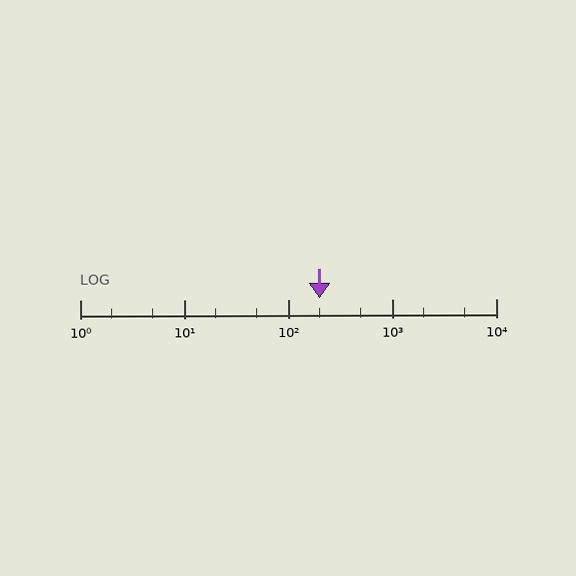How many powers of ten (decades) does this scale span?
The scale spans 4 decades, from 1 to 10000.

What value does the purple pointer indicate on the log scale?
The pointer indicates approximately 200.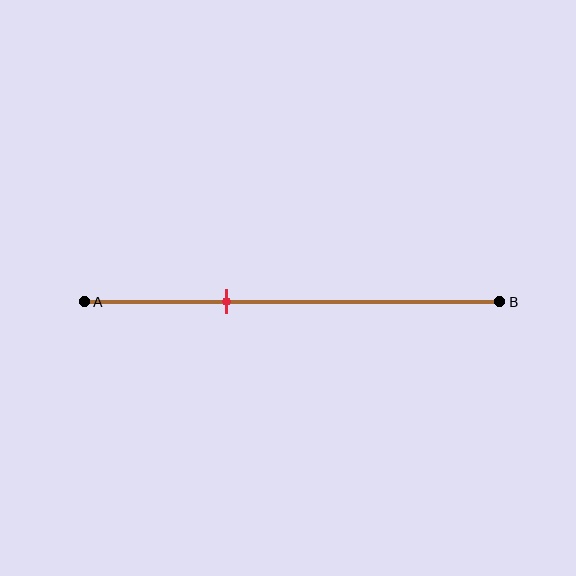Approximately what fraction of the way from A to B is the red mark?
The red mark is approximately 35% of the way from A to B.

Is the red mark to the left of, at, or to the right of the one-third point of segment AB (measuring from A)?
The red mark is approximately at the one-third point of segment AB.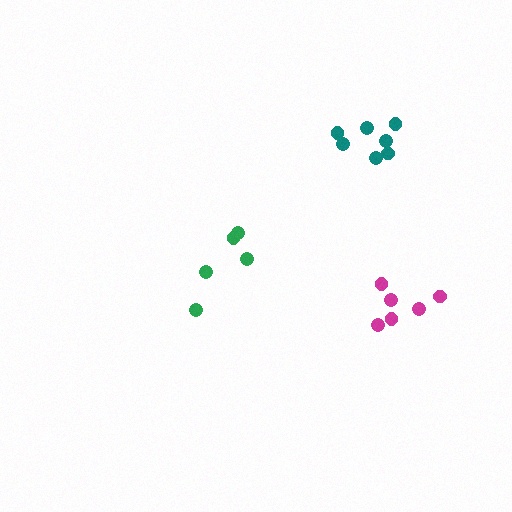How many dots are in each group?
Group 1: 5 dots, Group 2: 7 dots, Group 3: 6 dots (18 total).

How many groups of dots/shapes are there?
There are 3 groups.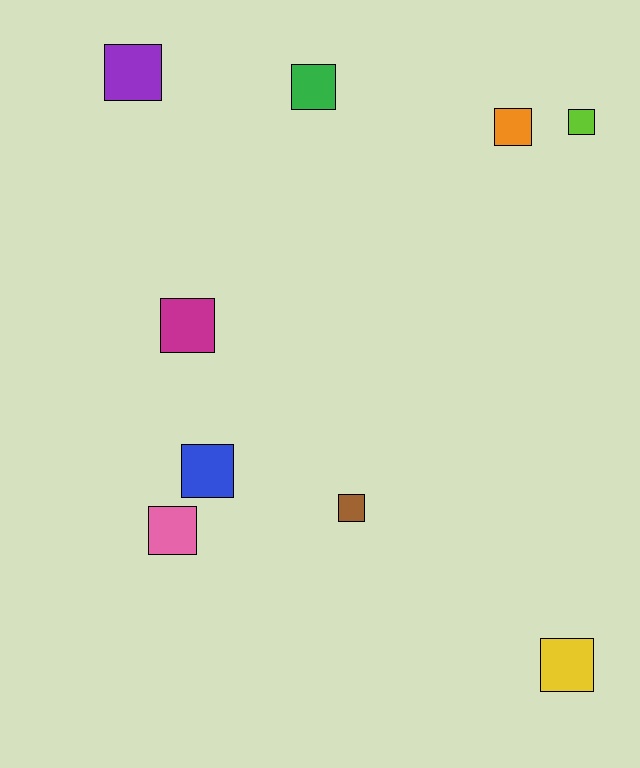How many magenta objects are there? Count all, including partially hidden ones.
There is 1 magenta object.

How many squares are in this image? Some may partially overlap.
There are 9 squares.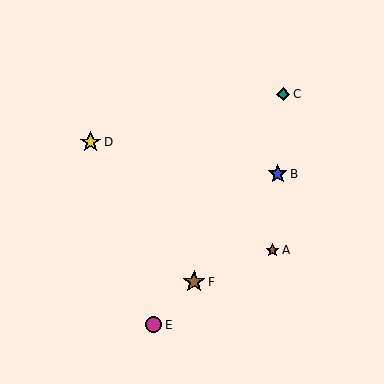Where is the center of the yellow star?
The center of the yellow star is at (90, 142).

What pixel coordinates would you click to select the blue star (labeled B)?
Click at (278, 174) to select the blue star B.